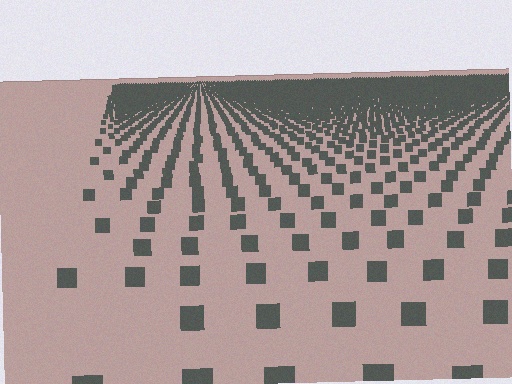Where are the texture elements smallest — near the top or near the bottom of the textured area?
Near the top.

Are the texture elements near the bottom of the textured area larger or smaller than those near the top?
Larger. Near the bottom, elements are closer to the viewer and appear at a bigger on-screen size.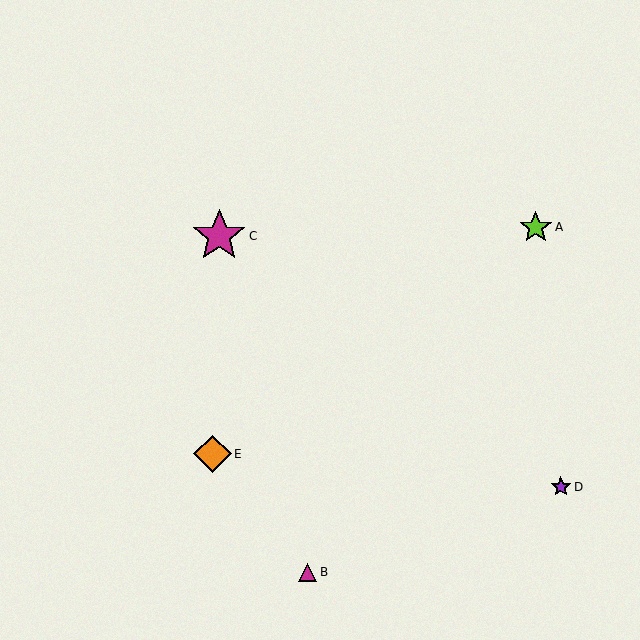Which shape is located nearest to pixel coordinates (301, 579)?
The magenta triangle (labeled B) at (308, 572) is nearest to that location.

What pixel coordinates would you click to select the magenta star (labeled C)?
Click at (219, 236) to select the magenta star C.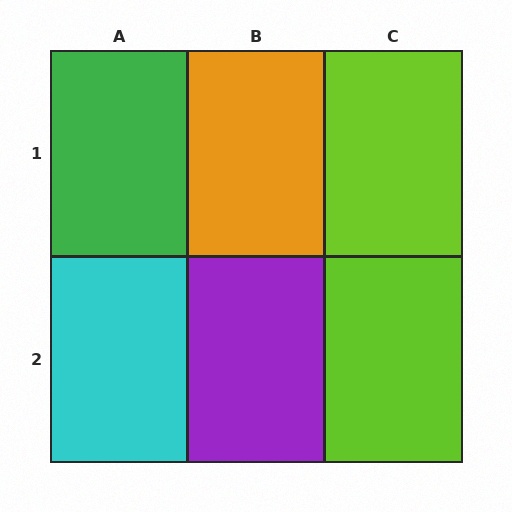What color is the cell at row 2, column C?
Lime.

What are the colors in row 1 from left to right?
Green, orange, lime.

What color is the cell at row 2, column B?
Purple.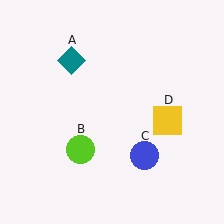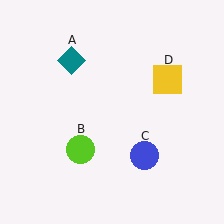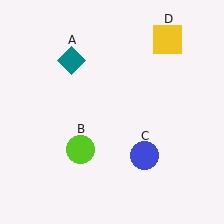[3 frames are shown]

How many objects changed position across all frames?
1 object changed position: yellow square (object D).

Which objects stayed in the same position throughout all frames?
Teal diamond (object A) and lime circle (object B) and blue circle (object C) remained stationary.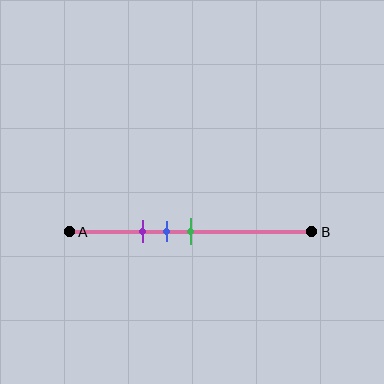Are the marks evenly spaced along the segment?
Yes, the marks are approximately evenly spaced.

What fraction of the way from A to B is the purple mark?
The purple mark is approximately 30% (0.3) of the way from A to B.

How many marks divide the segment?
There are 3 marks dividing the segment.